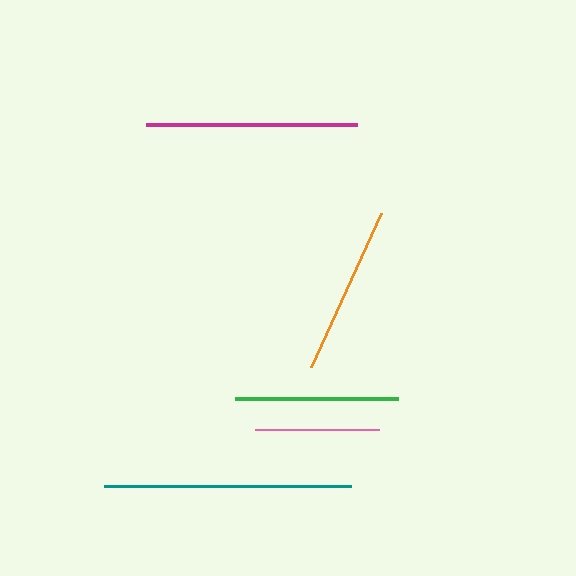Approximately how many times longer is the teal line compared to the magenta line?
The teal line is approximately 1.2 times the length of the magenta line.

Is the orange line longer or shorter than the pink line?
The orange line is longer than the pink line.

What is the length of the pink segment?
The pink segment is approximately 124 pixels long.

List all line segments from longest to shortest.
From longest to shortest: teal, magenta, orange, green, pink.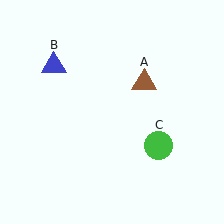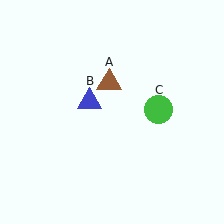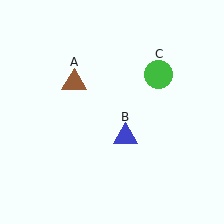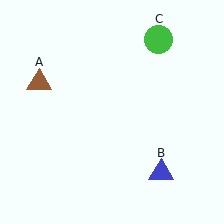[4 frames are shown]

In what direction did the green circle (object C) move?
The green circle (object C) moved up.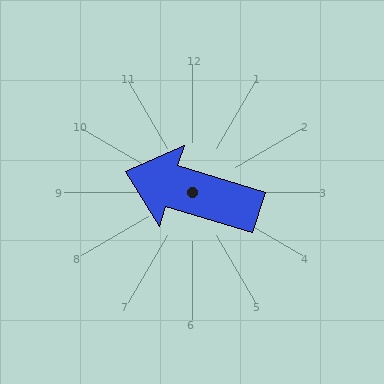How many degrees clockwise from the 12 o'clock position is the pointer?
Approximately 287 degrees.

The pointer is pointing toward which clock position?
Roughly 10 o'clock.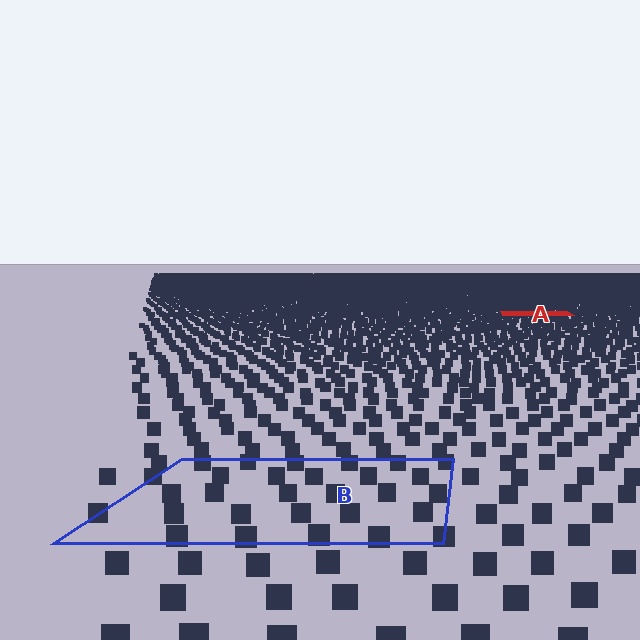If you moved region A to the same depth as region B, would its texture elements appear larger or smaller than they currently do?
They would appear larger. At a closer depth, the same texture elements are projected at a bigger on-screen size.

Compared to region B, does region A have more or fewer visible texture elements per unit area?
Region A has more texture elements per unit area — they are packed more densely because it is farther away.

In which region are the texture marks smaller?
The texture marks are smaller in region A, because it is farther away.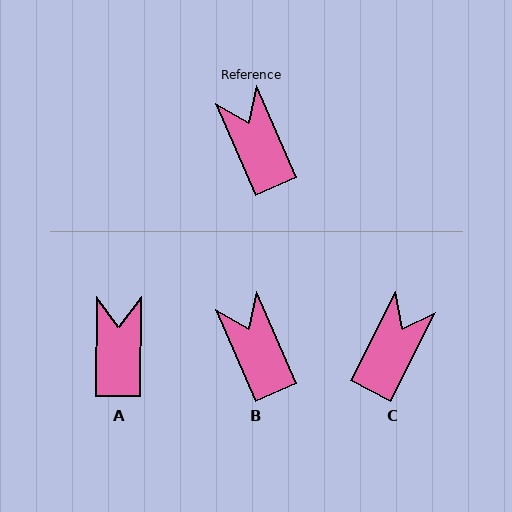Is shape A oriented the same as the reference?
No, it is off by about 24 degrees.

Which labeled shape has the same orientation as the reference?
B.